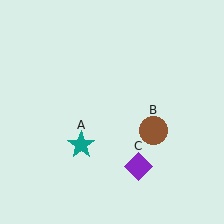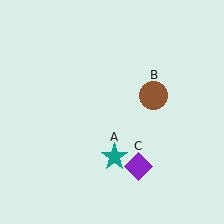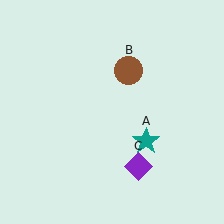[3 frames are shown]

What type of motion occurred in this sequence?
The teal star (object A), brown circle (object B) rotated counterclockwise around the center of the scene.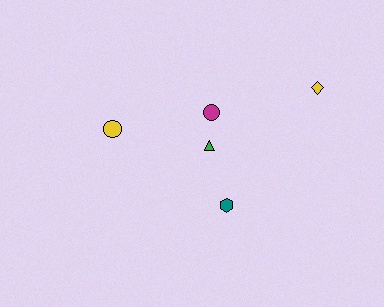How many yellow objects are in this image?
There are 2 yellow objects.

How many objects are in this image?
There are 5 objects.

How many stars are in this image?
There are no stars.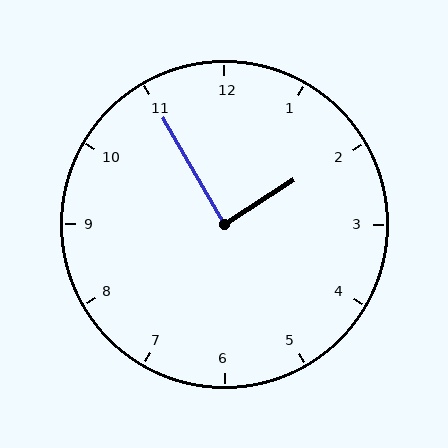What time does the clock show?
1:55.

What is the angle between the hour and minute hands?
Approximately 88 degrees.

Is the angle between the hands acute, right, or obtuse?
It is right.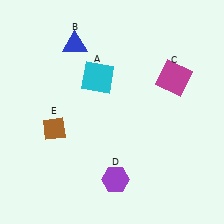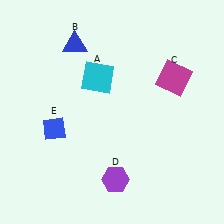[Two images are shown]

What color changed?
The diamond (E) changed from brown in Image 1 to blue in Image 2.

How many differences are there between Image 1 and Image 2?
There is 1 difference between the two images.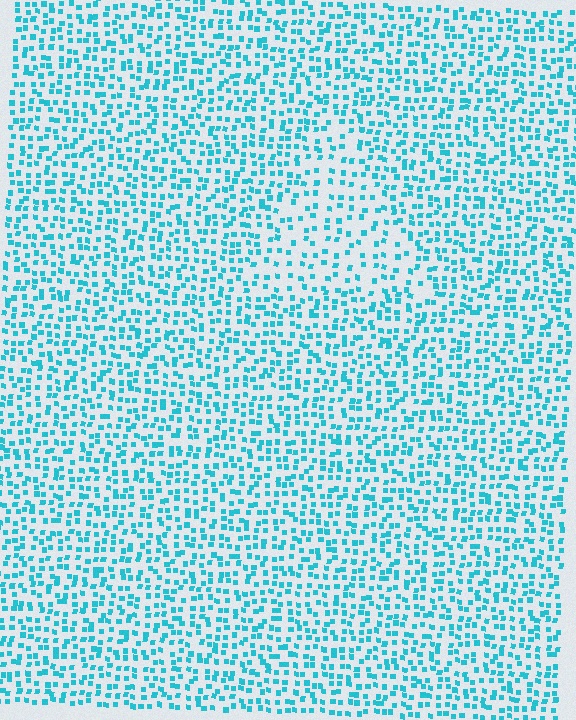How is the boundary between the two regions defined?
The boundary is defined by a change in element density (approximately 1.7x ratio). All elements are the same color, size, and shape.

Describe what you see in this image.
The image contains small cyan elements arranged at two different densities. A triangle-shaped region is visible where the elements are less densely packed than the surrounding area.